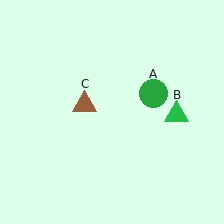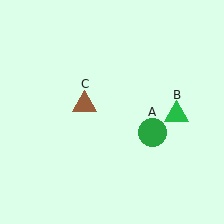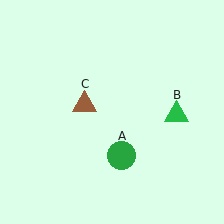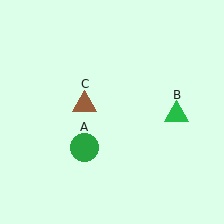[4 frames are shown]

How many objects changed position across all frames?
1 object changed position: green circle (object A).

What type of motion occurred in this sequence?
The green circle (object A) rotated clockwise around the center of the scene.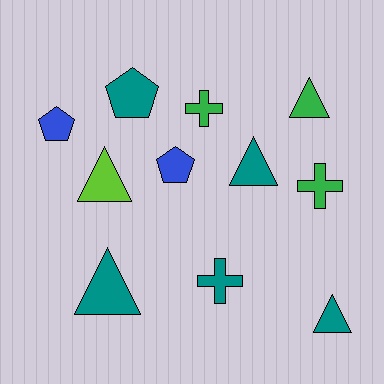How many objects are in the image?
There are 11 objects.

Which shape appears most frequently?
Triangle, with 5 objects.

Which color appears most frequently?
Teal, with 5 objects.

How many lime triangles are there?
There is 1 lime triangle.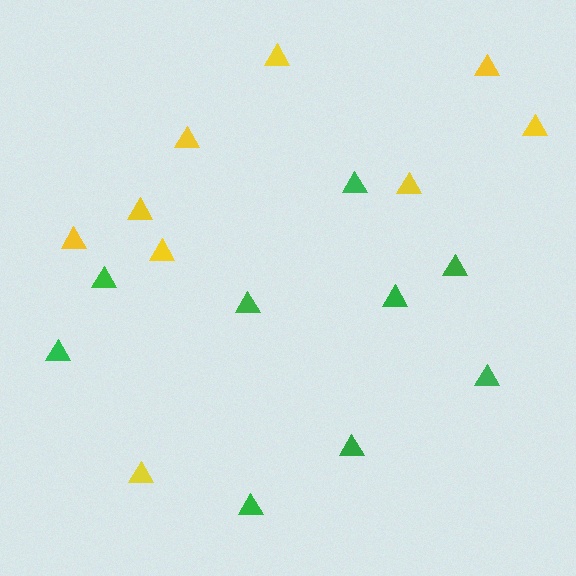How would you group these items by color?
There are 2 groups: one group of yellow triangles (9) and one group of green triangles (9).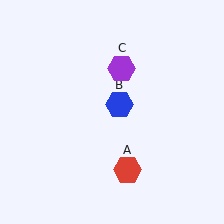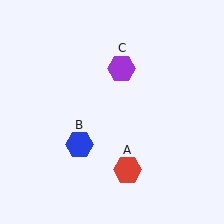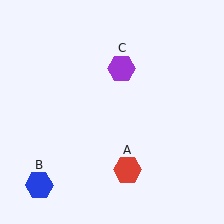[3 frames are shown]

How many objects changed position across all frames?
1 object changed position: blue hexagon (object B).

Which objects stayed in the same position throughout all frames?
Red hexagon (object A) and purple hexagon (object C) remained stationary.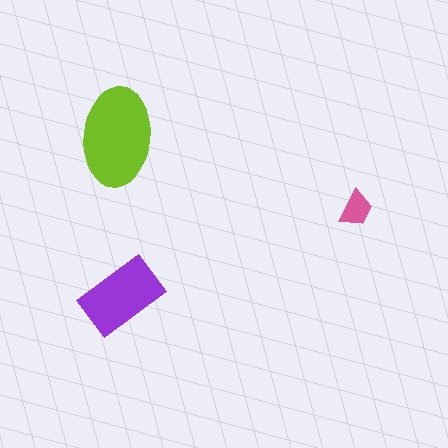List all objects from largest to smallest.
The lime ellipse, the purple rectangle, the pink trapezoid.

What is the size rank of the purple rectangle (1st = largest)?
2nd.